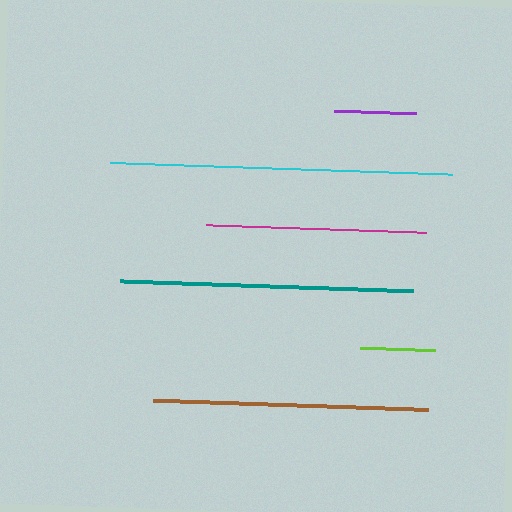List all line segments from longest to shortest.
From longest to shortest: cyan, teal, brown, magenta, purple, lime.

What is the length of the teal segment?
The teal segment is approximately 293 pixels long.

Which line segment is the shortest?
The lime line is the shortest at approximately 75 pixels.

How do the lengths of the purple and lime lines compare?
The purple and lime lines are approximately the same length.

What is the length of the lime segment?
The lime segment is approximately 75 pixels long.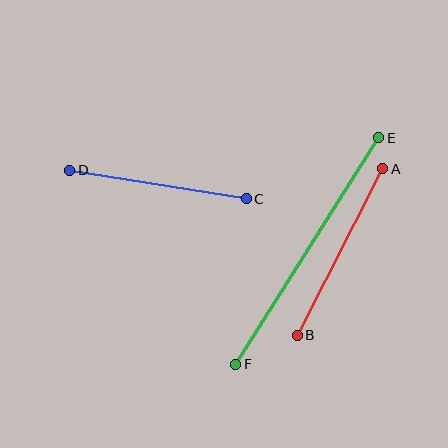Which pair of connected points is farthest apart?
Points E and F are farthest apart.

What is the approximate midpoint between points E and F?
The midpoint is at approximately (307, 251) pixels.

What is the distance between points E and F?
The distance is approximately 268 pixels.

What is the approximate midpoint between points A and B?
The midpoint is at approximately (340, 252) pixels.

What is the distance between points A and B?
The distance is approximately 187 pixels.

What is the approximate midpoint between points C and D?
The midpoint is at approximately (158, 185) pixels.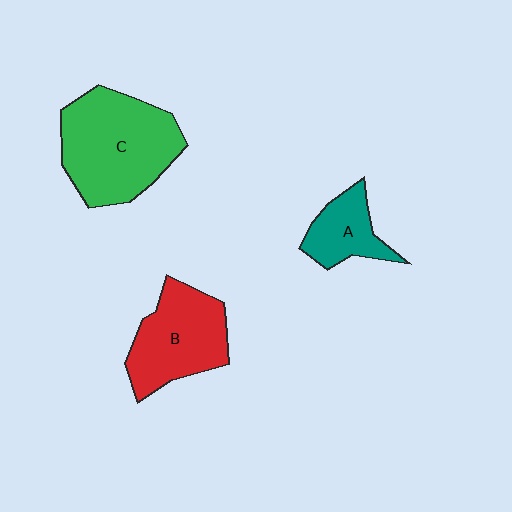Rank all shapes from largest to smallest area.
From largest to smallest: C (green), B (red), A (teal).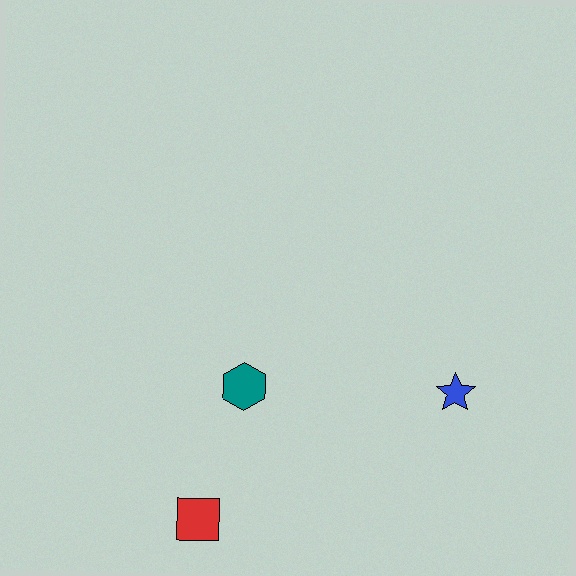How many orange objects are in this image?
There are no orange objects.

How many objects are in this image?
There are 3 objects.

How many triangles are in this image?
There are no triangles.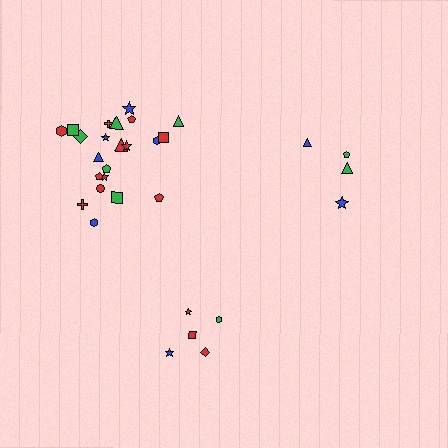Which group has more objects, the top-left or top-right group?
The top-left group.